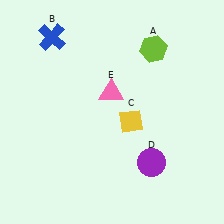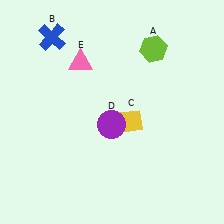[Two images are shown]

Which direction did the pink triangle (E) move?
The pink triangle (E) moved left.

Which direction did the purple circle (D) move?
The purple circle (D) moved left.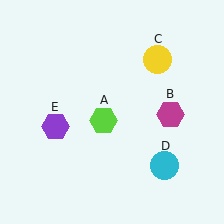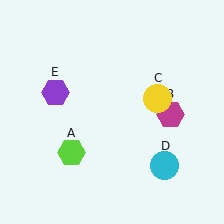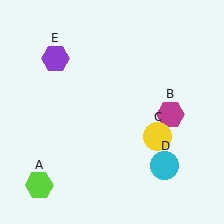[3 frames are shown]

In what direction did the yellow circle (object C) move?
The yellow circle (object C) moved down.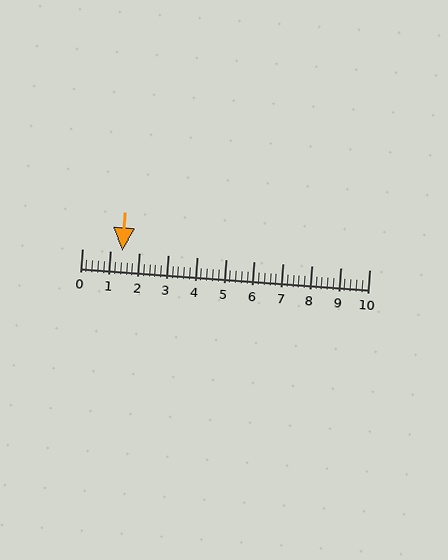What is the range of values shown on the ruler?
The ruler shows values from 0 to 10.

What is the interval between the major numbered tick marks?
The major tick marks are spaced 1 units apart.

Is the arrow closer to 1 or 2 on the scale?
The arrow is closer to 1.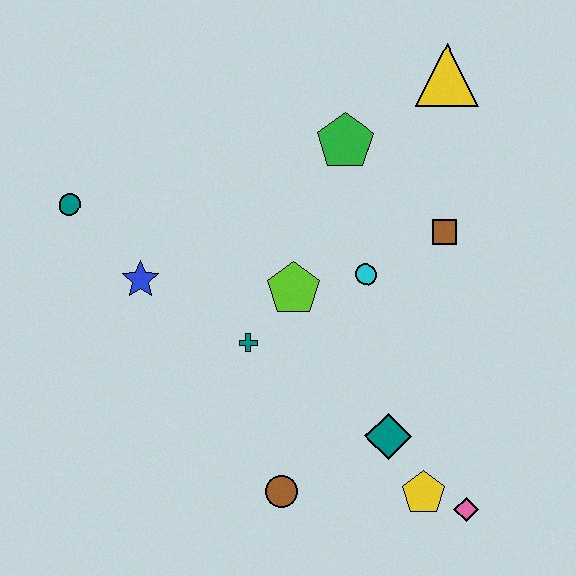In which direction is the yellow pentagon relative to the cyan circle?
The yellow pentagon is below the cyan circle.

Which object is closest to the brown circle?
The teal diamond is closest to the brown circle.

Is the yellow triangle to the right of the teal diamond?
Yes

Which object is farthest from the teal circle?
The pink diamond is farthest from the teal circle.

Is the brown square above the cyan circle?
Yes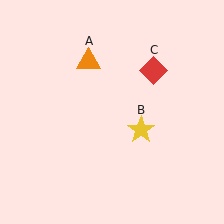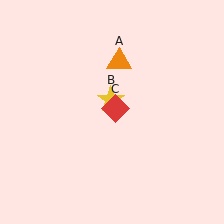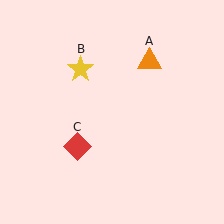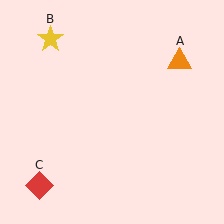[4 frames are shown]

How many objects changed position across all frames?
3 objects changed position: orange triangle (object A), yellow star (object B), red diamond (object C).